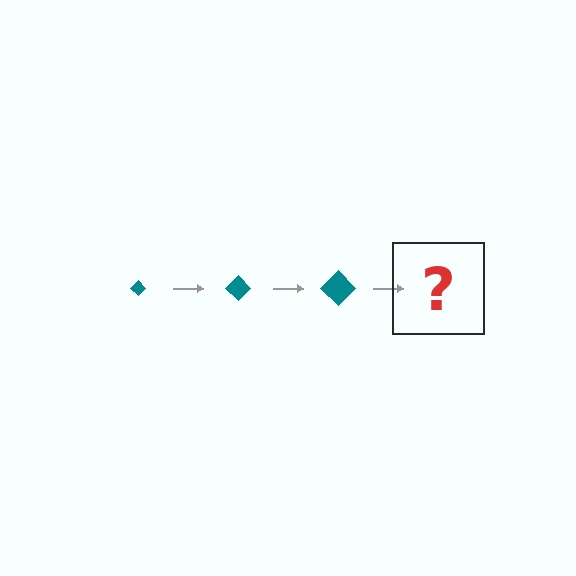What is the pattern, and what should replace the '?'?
The pattern is that the diamond gets progressively larger each step. The '?' should be a teal diamond, larger than the previous one.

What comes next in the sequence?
The next element should be a teal diamond, larger than the previous one.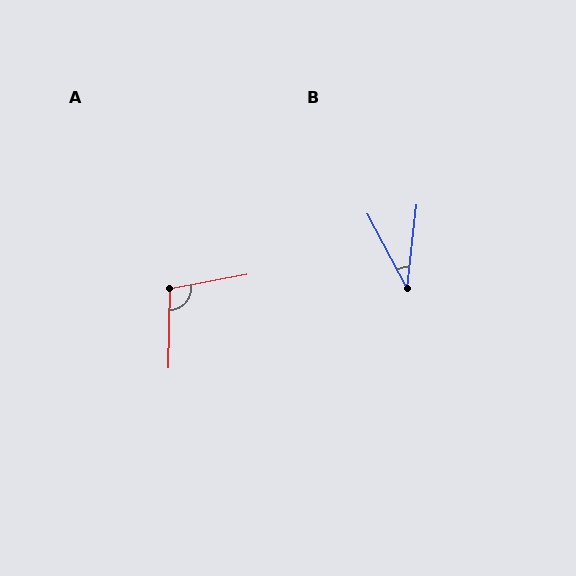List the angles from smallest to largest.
B (35°), A (102°).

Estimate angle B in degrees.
Approximately 35 degrees.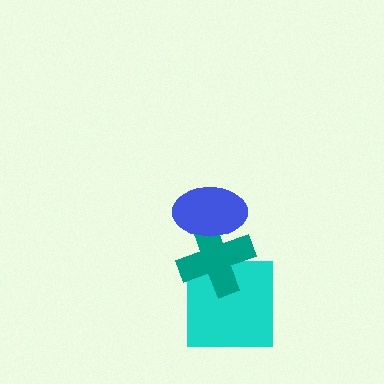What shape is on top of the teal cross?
The blue ellipse is on top of the teal cross.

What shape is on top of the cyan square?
The teal cross is on top of the cyan square.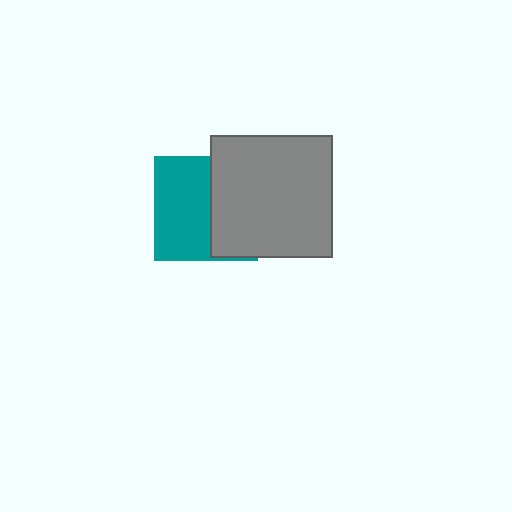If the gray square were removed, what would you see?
You would see the complete teal square.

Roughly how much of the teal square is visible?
About half of it is visible (roughly 56%).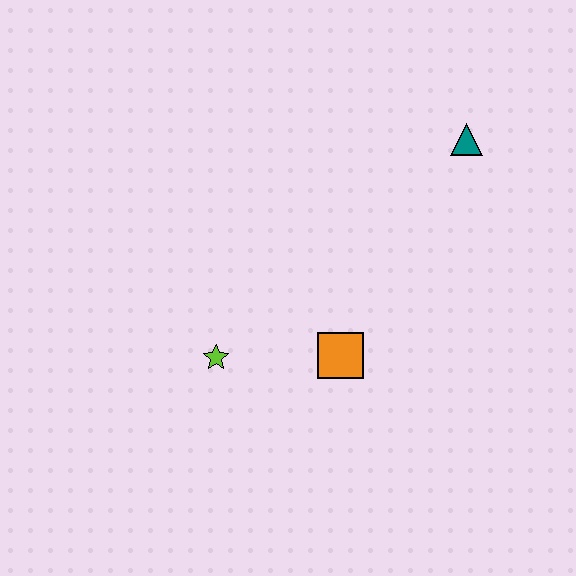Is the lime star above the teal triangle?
No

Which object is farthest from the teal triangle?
The lime star is farthest from the teal triangle.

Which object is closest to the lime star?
The orange square is closest to the lime star.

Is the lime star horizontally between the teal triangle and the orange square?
No